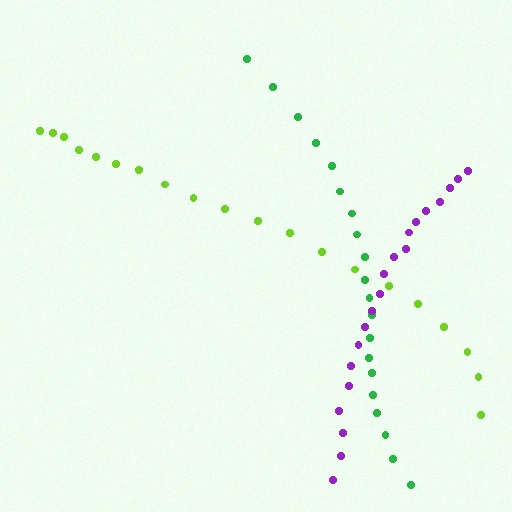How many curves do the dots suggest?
There are 3 distinct paths.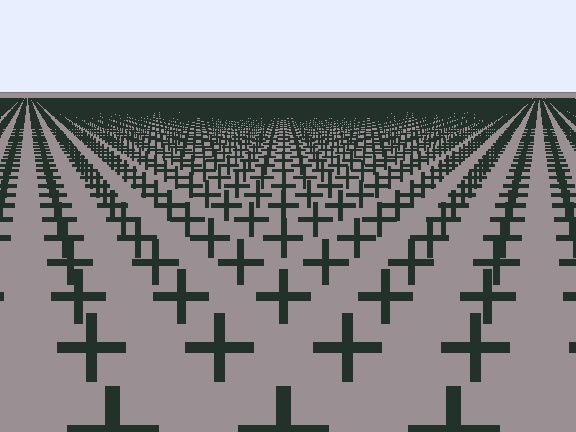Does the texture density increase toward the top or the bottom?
Density increases toward the top.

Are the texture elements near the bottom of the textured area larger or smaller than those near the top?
Larger. Near the bottom, elements are closer to the viewer and appear at a bigger on-screen size.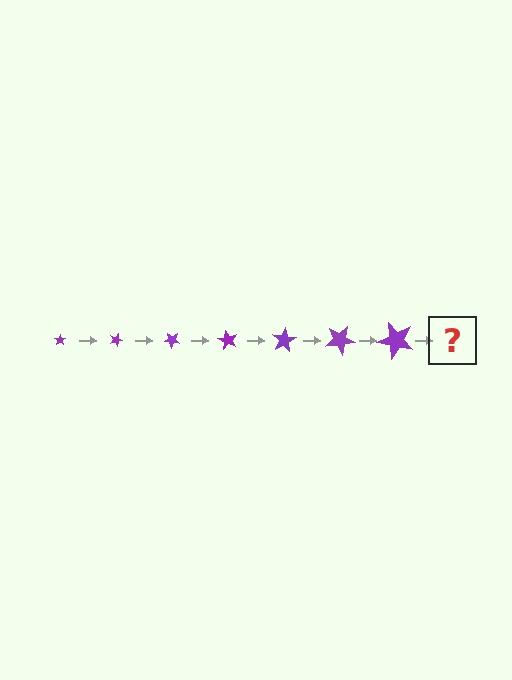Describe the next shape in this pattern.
It should be a star, larger than the previous one and rotated 140 degrees from the start.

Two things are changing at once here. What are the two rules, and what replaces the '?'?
The two rules are that the star grows larger each step and it rotates 20 degrees each step. The '?' should be a star, larger than the previous one and rotated 140 degrees from the start.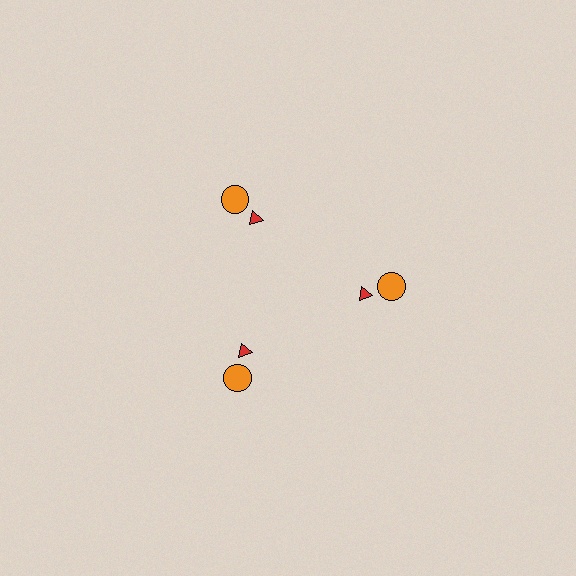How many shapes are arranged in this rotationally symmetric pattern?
There are 6 shapes, arranged in 3 groups of 2.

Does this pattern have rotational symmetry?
Yes, this pattern has 3-fold rotational symmetry. It looks the same after rotating 120 degrees around the center.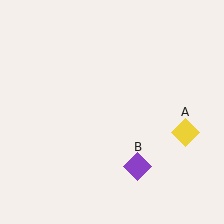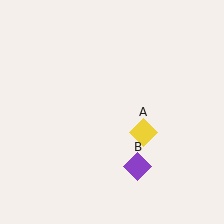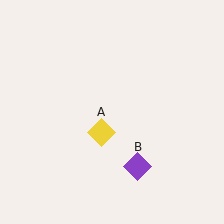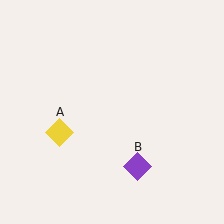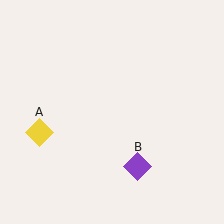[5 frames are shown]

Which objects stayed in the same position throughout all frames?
Purple diamond (object B) remained stationary.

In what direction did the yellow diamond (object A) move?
The yellow diamond (object A) moved left.